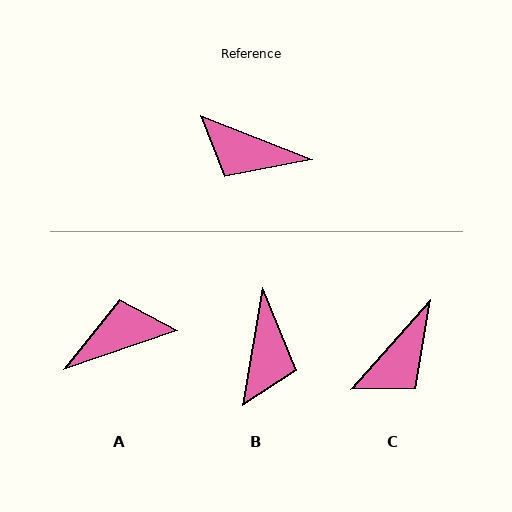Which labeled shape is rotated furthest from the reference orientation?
A, about 140 degrees away.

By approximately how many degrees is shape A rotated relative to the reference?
Approximately 140 degrees clockwise.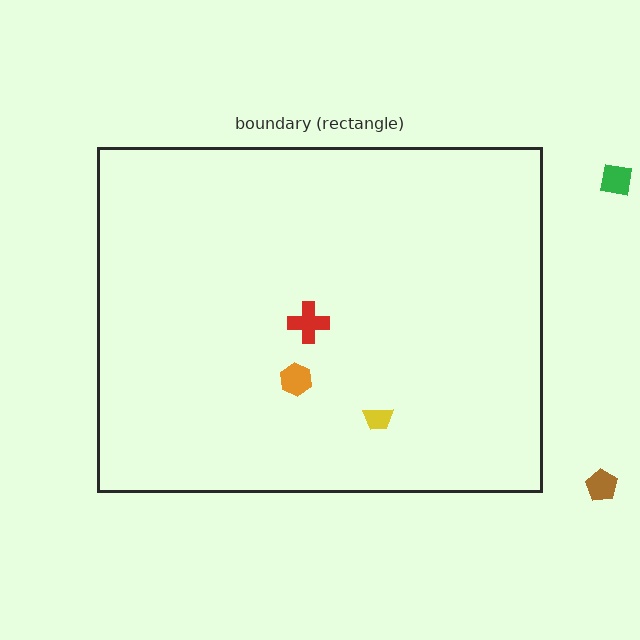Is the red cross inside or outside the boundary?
Inside.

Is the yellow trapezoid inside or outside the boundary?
Inside.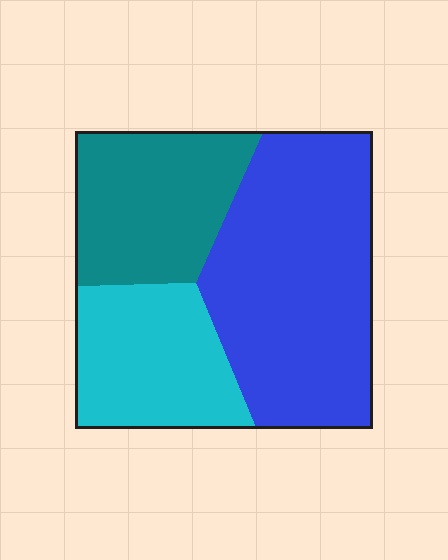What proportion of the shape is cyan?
Cyan covers roughly 25% of the shape.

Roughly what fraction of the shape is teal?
Teal takes up between a sixth and a third of the shape.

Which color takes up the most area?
Blue, at roughly 50%.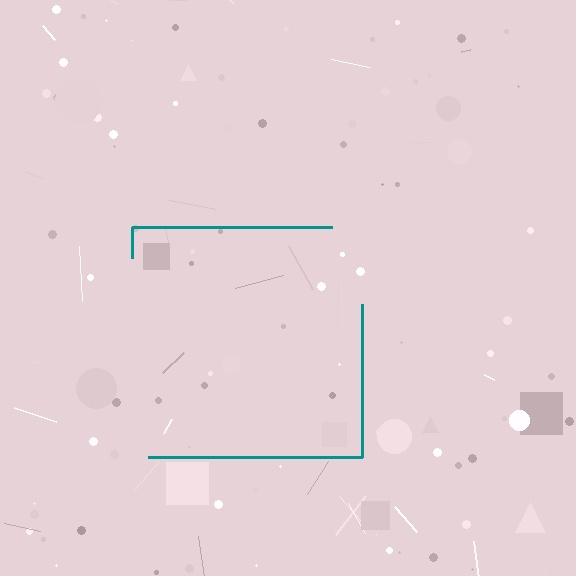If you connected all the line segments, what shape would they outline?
They would outline a square.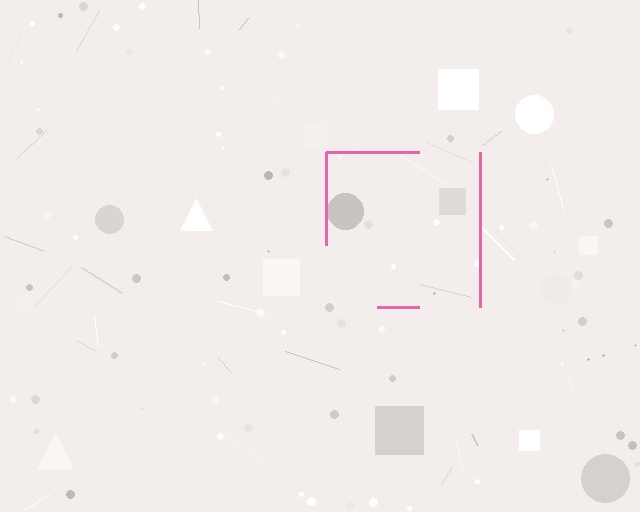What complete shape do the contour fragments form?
The contour fragments form a square.